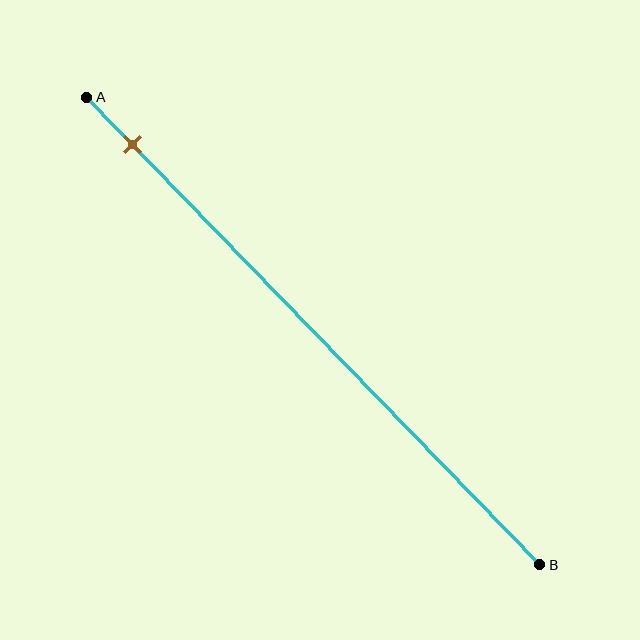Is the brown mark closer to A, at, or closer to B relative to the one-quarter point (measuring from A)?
The brown mark is closer to point A than the one-quarter point of segment AB.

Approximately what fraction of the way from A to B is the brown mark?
The brown mark is approximately 10% of the way from A to B.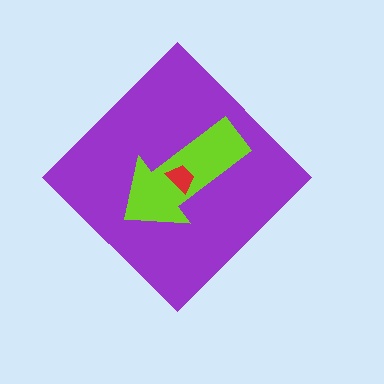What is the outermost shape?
The purple diamond.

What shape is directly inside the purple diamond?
The lime arrow.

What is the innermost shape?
The red trapezoid.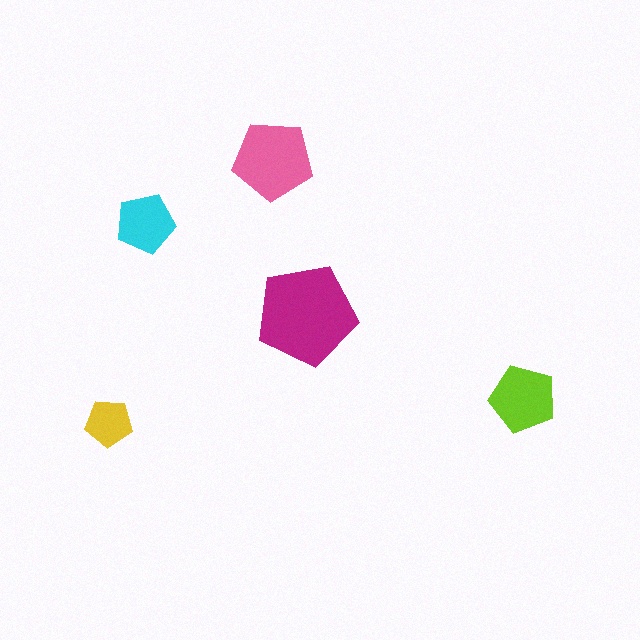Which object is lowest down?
The yellow pentagon is bottommost.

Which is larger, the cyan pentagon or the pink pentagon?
The pink one.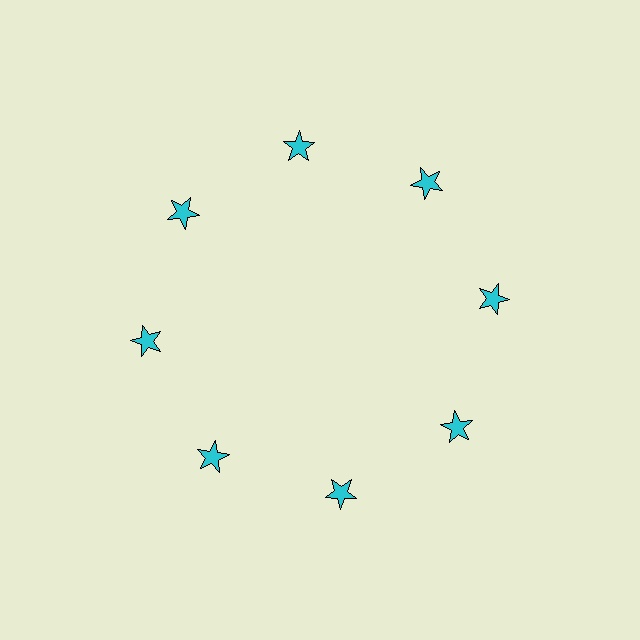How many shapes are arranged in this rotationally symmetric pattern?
There are 8 shapes, arranged in 8 groups of 1.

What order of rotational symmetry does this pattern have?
This pattern has 8-fold rotational symmetry.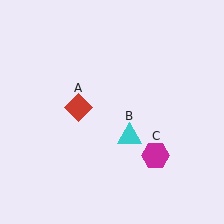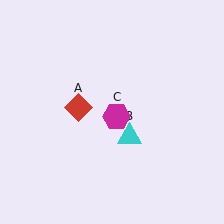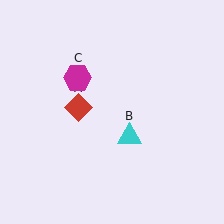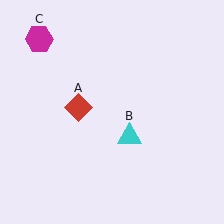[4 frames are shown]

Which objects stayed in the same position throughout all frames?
Red diamond (object A) and cyan triangle (object B) remained stationary.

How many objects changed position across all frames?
1 object changed position: magenta hexagon (object C).